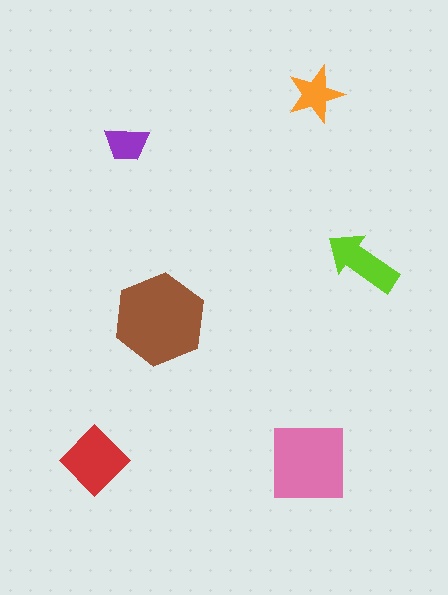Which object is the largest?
The brown hexagon.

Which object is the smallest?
The purple trapezoid.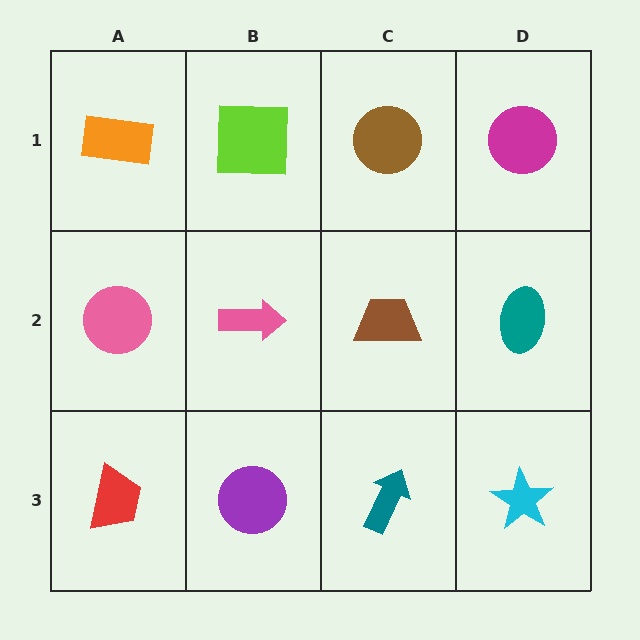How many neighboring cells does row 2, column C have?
4.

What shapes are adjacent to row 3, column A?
A pink circle (row 2, column A), a purple circle (row 3, column B).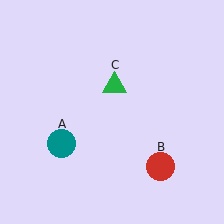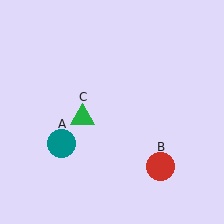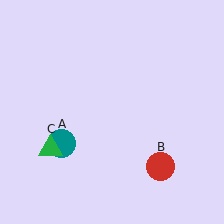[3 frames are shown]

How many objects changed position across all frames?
1 object changed position: green triangle (object C).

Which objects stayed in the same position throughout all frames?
Teal circle (object A) and red circle (object B) remained stationary.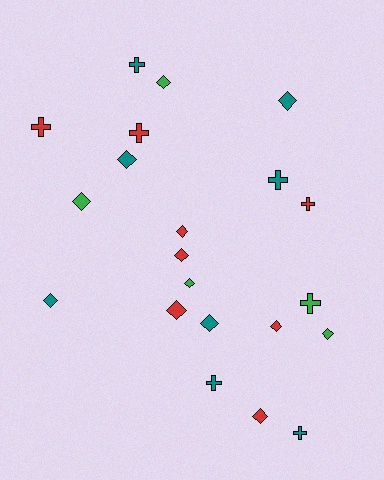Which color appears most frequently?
Red, with 8 objects.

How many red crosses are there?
There are 3 red crosses.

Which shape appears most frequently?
Diamond, with 13 objects.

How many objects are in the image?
There are 21 objects.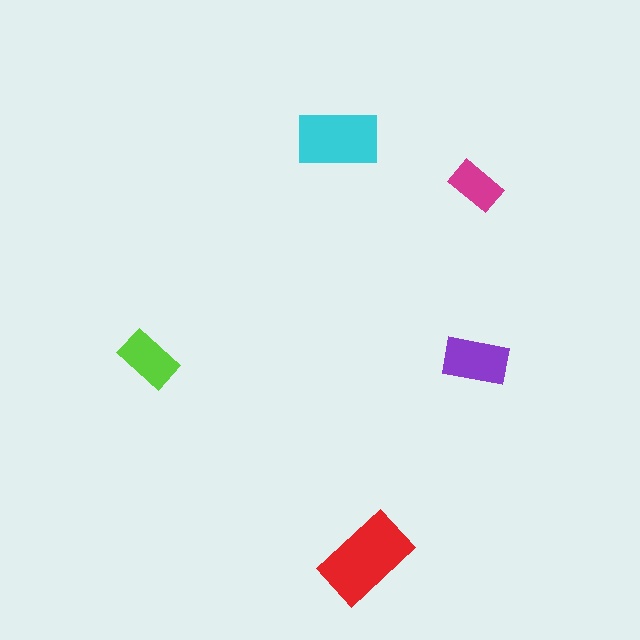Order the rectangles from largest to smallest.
the red one, the cyan one, the purple one, the lime one, the magenta one.